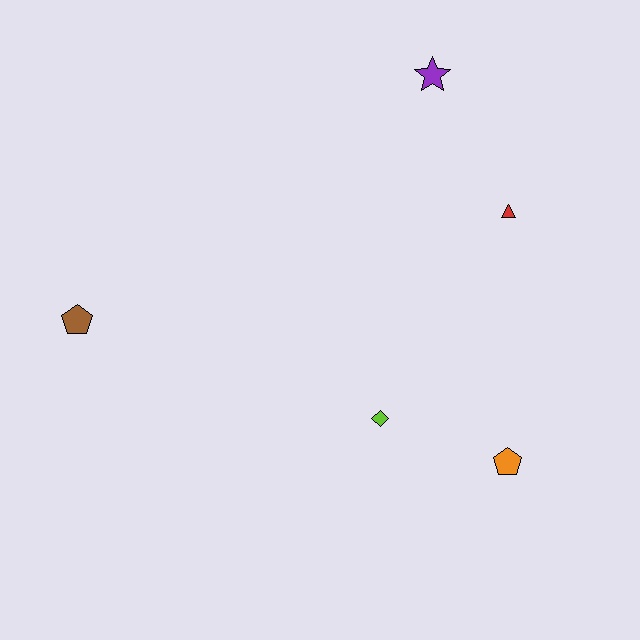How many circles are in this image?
There are no circles.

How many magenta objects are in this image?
There are no magenta objects.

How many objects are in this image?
There are 5 objects.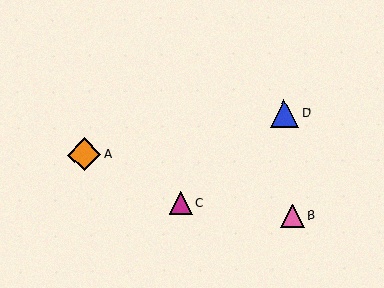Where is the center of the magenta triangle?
The center of the magenta triangle is at (180, 203).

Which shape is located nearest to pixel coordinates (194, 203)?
The magenta triangle (labeled C) at (180, 203) is nearest to that location.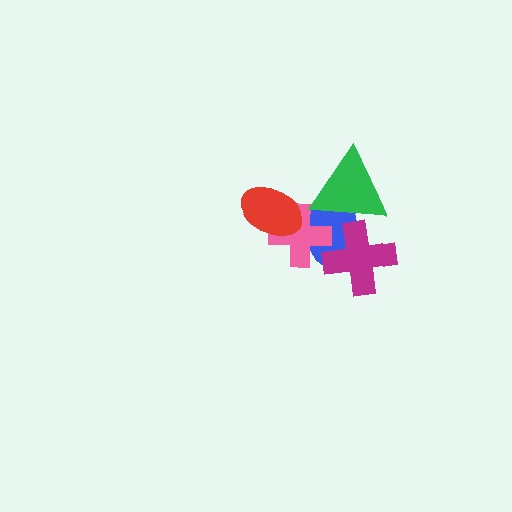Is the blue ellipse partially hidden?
Yes, it is partially covered by another shape.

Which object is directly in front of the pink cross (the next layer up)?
The green triangle is directly in front of the pink cross.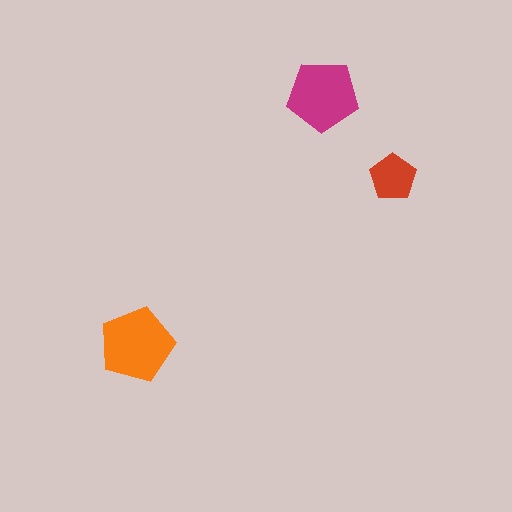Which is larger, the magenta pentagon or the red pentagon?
The magenta one.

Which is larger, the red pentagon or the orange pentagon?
The orange one.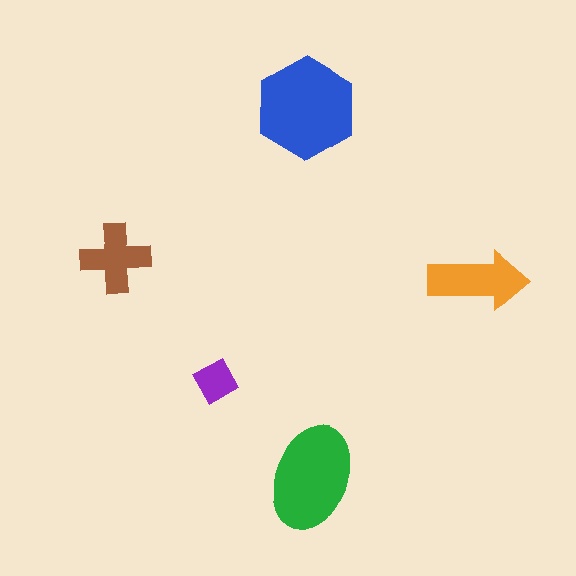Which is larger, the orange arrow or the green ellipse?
The green ellipse.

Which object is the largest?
The blue hexagon.